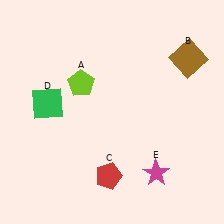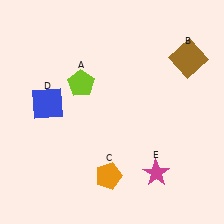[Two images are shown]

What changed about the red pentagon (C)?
In Image 1, C is red. In Image 2, it changed to orange.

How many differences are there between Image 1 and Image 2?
There are 2 differences between the two images.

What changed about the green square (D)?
In Image 1, D is green. In Image 2, it changed to blue.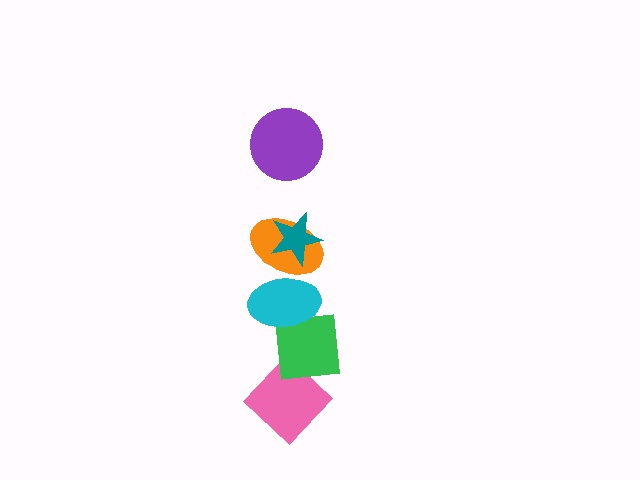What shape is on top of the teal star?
The purple circle is on top of the teal star.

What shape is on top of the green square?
The cyan ellipse is on top of the green square.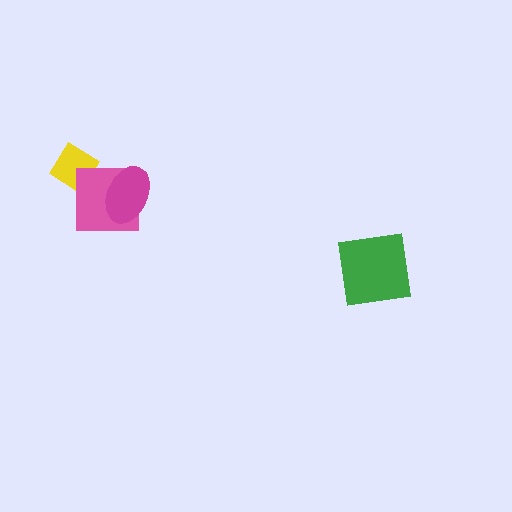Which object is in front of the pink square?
The magenta ellipse is in front of the pink square.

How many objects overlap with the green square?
0 objects overlap with the green square.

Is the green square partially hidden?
No, no other shape covers it.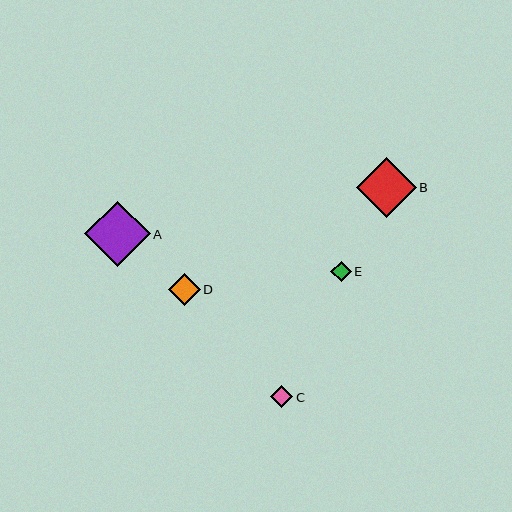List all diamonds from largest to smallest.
From largest to smallest: A, B, D, C, E.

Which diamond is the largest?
Diamond A is the largest with a size of approximately 65 pixels.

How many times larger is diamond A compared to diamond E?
Diamond A is approximately 3.2 times the size of diamond E.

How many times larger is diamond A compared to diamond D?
Diamond A is approximately 2.1 times the size of diamond D.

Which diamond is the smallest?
Diamond E is the smallest with a size of approximately 20 pixels.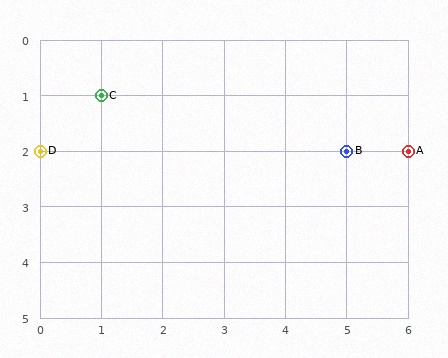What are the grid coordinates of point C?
Point C is at grid coordinates (1, 1).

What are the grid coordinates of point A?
Point A is at grid coordinates (6, 2).